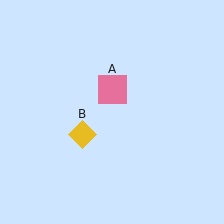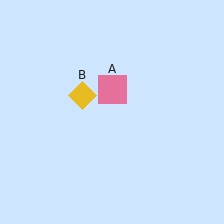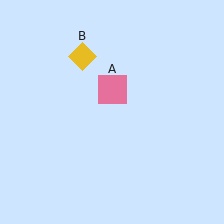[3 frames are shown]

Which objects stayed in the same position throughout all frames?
Pink square (object A) remained stationary.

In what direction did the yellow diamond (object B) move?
The yellow diamond (object B) moved up.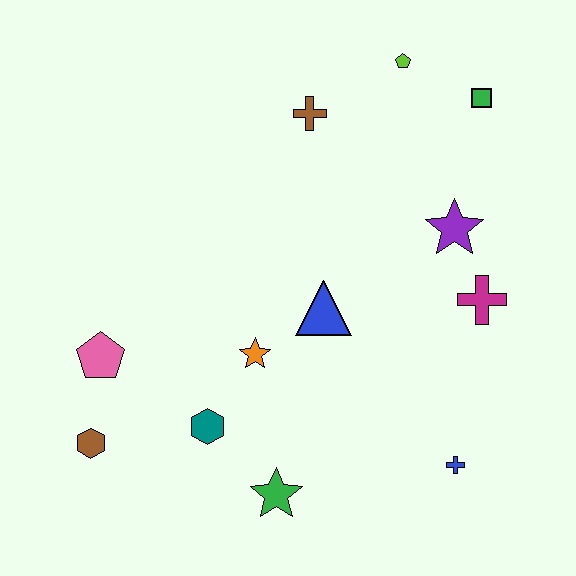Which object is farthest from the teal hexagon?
The green square is farthest from the teal hexagon.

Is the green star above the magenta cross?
No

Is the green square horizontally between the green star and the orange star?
No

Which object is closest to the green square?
The lime pentagon is closest to the green square.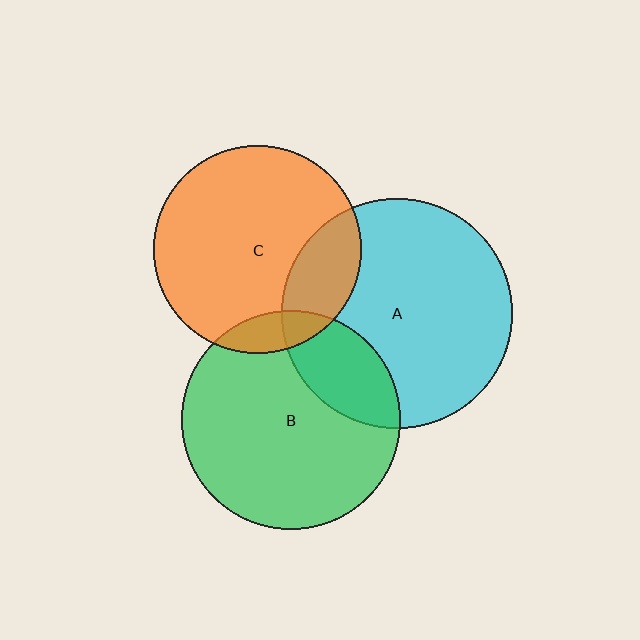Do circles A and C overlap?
Yes.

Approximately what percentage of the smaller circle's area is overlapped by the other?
Approximately 20%.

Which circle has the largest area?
Circle A (cyan).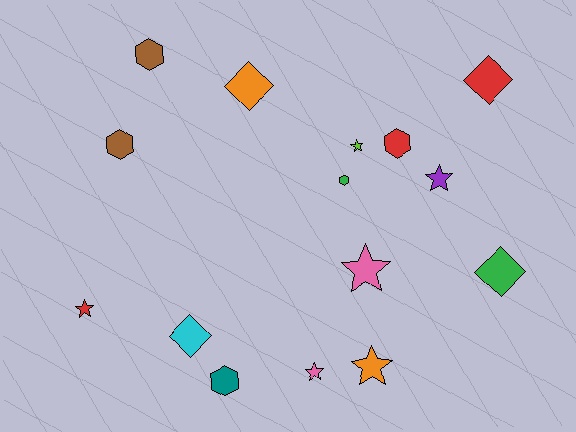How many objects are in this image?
There are 15 objects.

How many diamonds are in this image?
There are 4 diamonds.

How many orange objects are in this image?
There are 2 orange objects.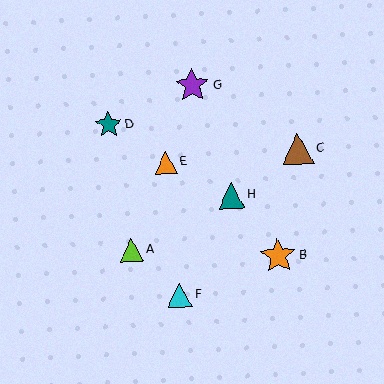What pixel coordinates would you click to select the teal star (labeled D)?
Click at (108, 125) to select the teal star D.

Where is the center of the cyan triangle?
The center of the cyan triangle is at (180, 295).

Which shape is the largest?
The orange star (labeled B) is the largest.